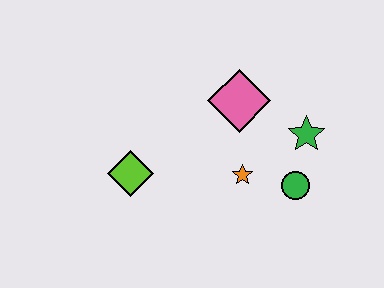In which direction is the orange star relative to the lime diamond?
The orange star is to the right of the lime diamond.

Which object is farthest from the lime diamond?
The green star is farthest from the lime diamond.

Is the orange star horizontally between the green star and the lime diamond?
Yes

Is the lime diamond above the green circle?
Yes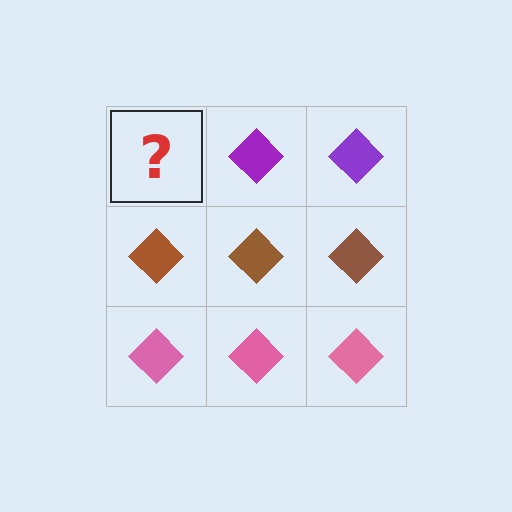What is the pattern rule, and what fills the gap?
The rule is that each row has a consistent color. The gap should be filled with a purple diamond.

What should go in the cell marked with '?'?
The missing cell should contain a purple diamond.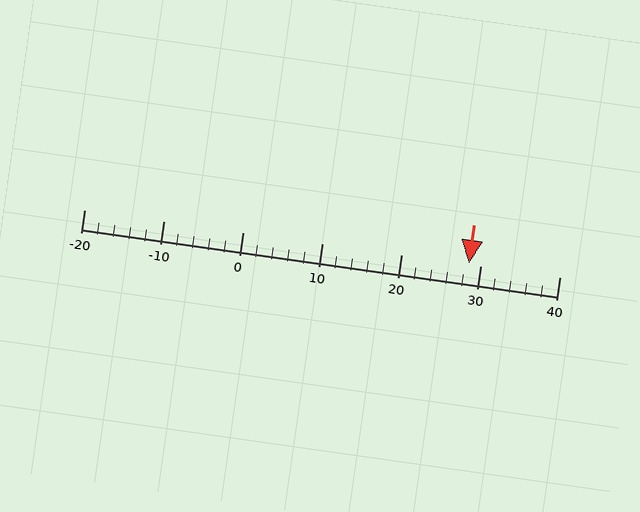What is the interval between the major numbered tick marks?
The major tick marks are spaced 10 units apart.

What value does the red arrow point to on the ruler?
The red arrow points to approximately 29.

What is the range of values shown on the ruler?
The ruler shows values from -20 to 40.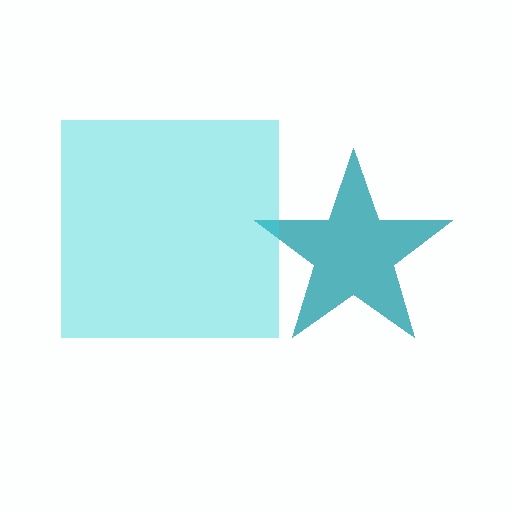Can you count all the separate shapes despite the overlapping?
Yes, there are 2 separate shapes.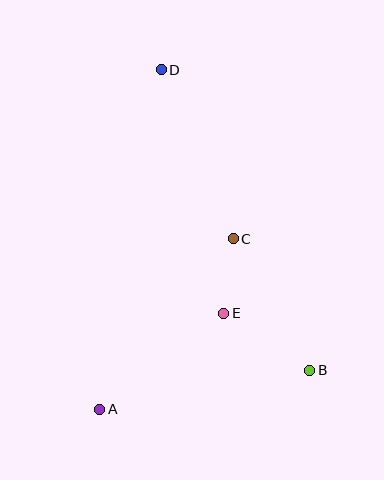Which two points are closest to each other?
Points C and E are closest to each other.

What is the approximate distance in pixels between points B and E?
The distance between B and E is approximately 103 pixels.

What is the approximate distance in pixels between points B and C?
The distance between B and C is approximately 152 pixels.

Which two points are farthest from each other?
Points A and D are farthest from each other.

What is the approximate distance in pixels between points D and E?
The distance between D and E is approximately 251 pixels.